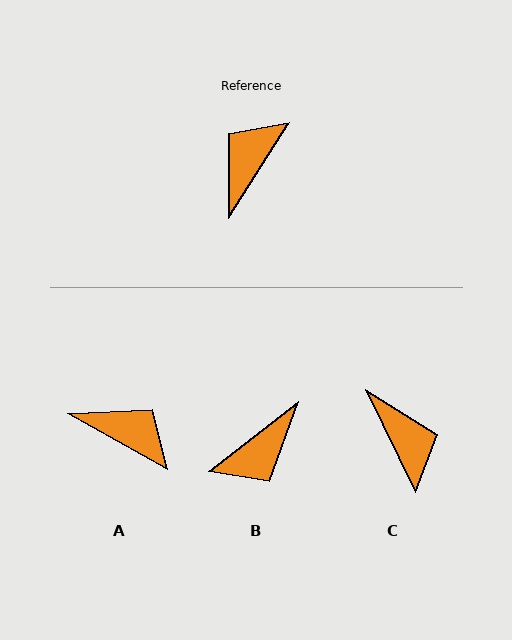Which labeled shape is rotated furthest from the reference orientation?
B, about 160 degrees away.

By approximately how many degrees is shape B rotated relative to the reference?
Approximately 160 degrees counter-clockwise.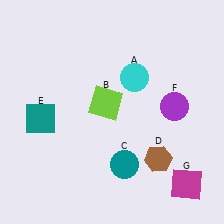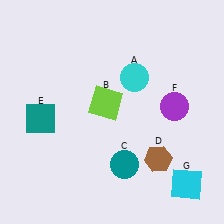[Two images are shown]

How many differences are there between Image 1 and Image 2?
There is 1 difference between the two images.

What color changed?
The square (G) changed from magenta in Image 1 to cyan in Image 2.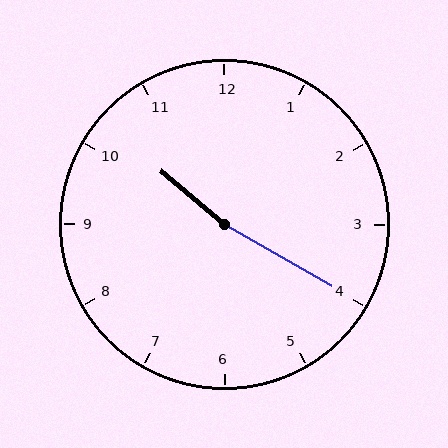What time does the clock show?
10:20.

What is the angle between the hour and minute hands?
Approximately 170 degrees.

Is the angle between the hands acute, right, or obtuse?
It is obtuse.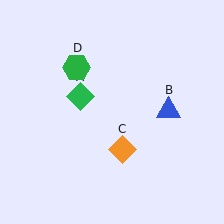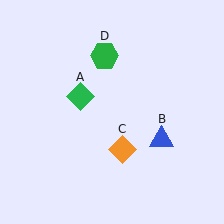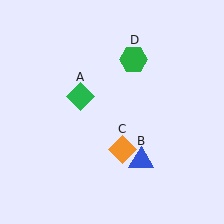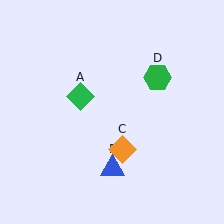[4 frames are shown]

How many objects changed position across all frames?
2 objects changed position: blue triangle (object B), green hexagon (object D).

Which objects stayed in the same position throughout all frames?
Green diamond (object A) and orange diamond (object C) remained stationary.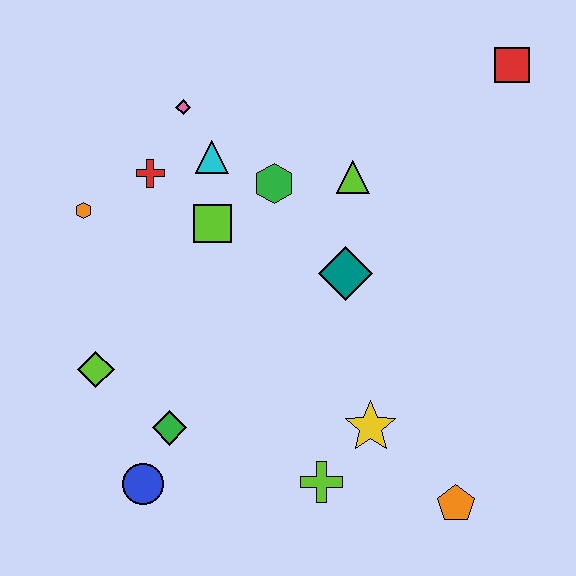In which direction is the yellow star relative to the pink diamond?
The yellow star is below the pink diamond.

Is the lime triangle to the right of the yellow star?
No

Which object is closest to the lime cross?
The yellow star is closest to the lime cross.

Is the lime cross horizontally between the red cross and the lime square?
No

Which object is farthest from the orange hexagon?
The orange pentagon is farthest from the orange hexagon.